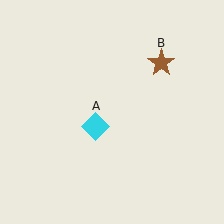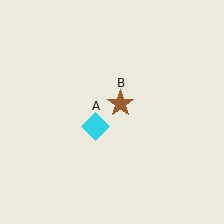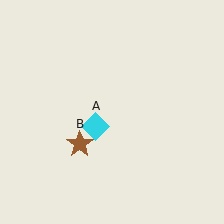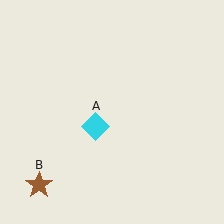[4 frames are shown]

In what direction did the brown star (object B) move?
The brown star (object B) moved down and to the left.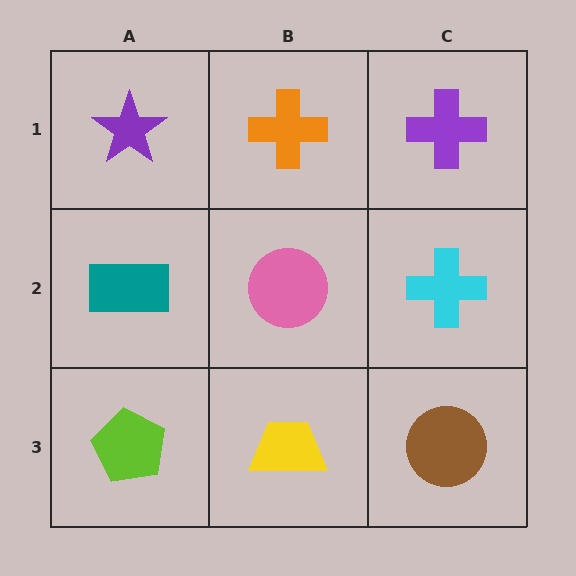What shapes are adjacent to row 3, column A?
A teal rectangle (row 2, column A), a yellow trapezoid (row 3, column B).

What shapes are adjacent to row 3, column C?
A cyan cross (row 2, column C), a yellow trapezoid (row 3, column B).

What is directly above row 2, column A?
A purple star.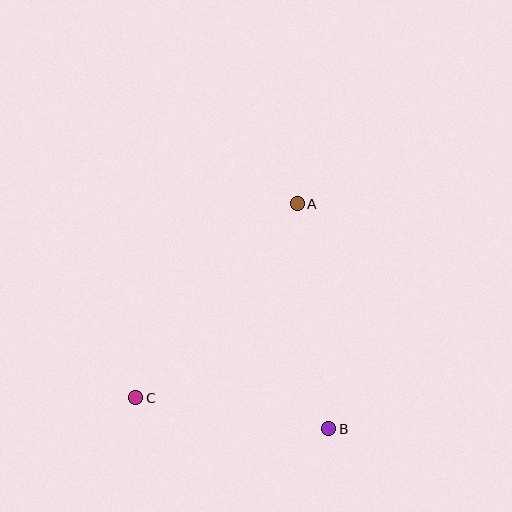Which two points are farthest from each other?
Points A and C are farthest from each other.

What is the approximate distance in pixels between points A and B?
The distance between A and B is approximately 227 pixels.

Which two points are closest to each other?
Points B and C are closest to each other.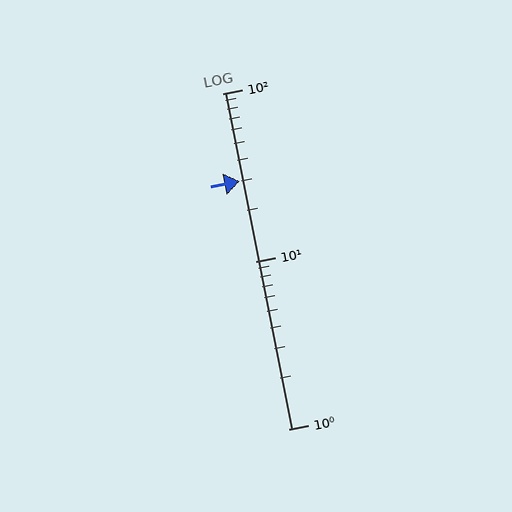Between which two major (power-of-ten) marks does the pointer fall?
The pointer is between 10 and 100.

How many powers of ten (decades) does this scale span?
The scale spans 2 decades, from 1 to 100.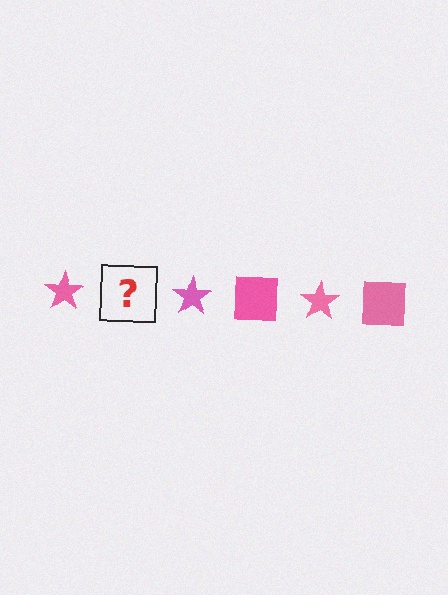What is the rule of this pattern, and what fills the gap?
The rule is that the pattern cycles through star, square shapes in pink. The gap should be filled with a pink square.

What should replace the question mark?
The question mark should be replaced with a pink square.